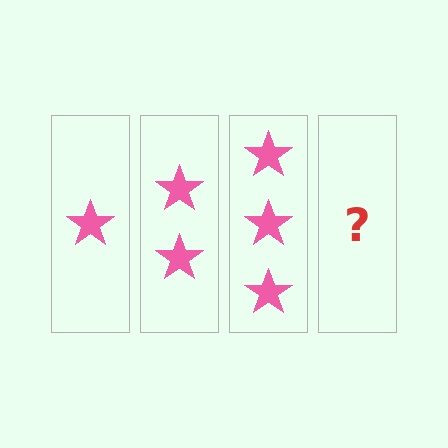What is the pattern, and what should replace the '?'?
The pattern is that each step adds one more star. The '?' should be 4 stars.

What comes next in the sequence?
The next element should be 4 stars.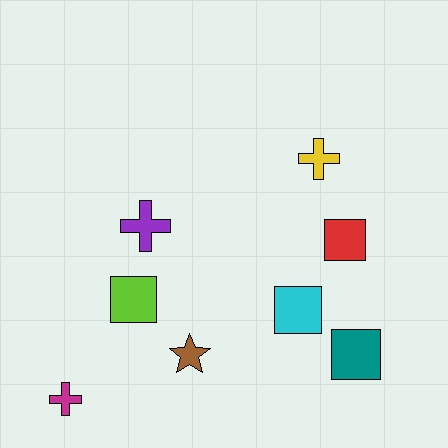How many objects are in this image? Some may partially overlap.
There are 8 objects.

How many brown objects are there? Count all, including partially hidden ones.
There is 1 brown object.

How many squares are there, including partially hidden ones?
There are 4 squares.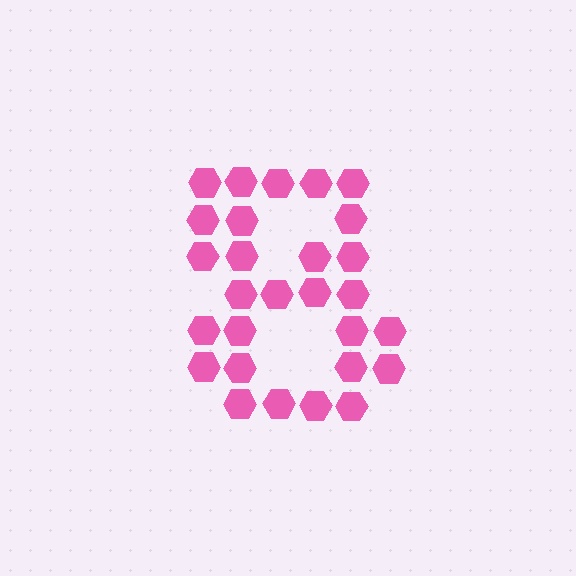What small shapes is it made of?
It is made of small hexagons.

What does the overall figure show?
The overall figure shows the digit 8.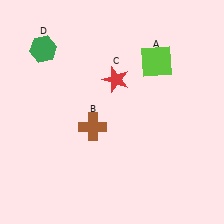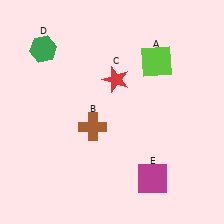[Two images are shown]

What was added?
A magenta square (E) was added in Image 2.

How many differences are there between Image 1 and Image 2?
There is 1 difference between the two images.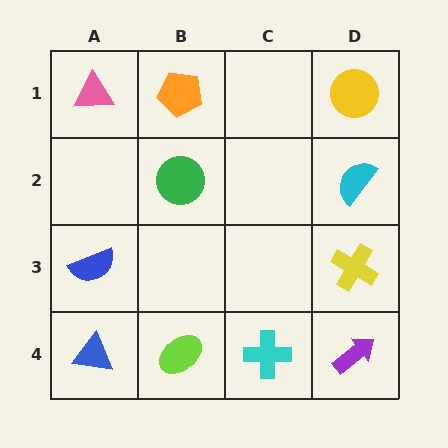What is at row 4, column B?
A lime ellipse.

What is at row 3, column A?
A blue semicircle.